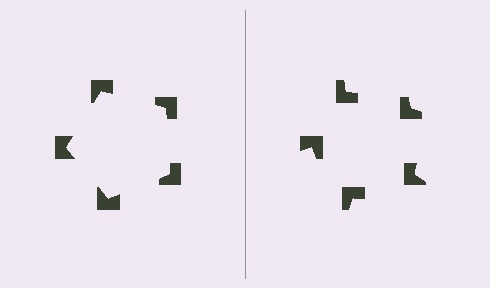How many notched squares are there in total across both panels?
10 — 5 on each side.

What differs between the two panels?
The notched squares are positioned identically on both sides; only the wedge orientations differ. On the left they align to a pentagon; on the right they are misaligned.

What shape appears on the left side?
An illusory pentagon.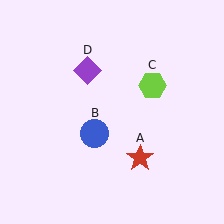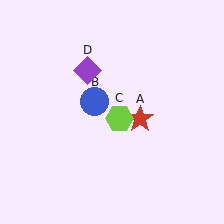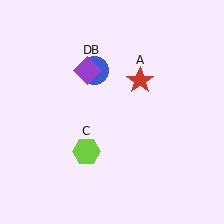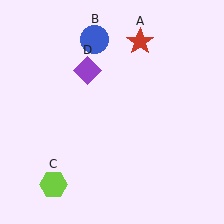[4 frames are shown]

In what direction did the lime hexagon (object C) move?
The lime hexagon (object C) moved down and to the left.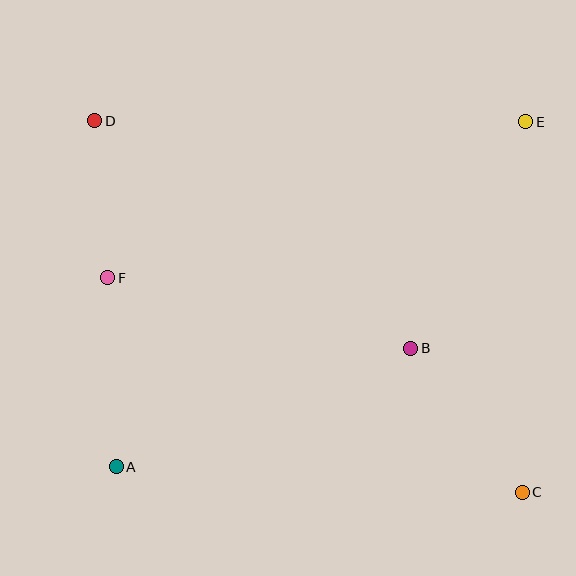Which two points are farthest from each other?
Points C and D are farthest from each other.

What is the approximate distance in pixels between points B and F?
The distance between B and F is approximately 311 pixels.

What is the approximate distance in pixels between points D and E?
The distance between D and E is approximately 431 pixels.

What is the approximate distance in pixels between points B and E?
The distance between B and E is approximately 254 pixels.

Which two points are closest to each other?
Points D and F are closest to each other.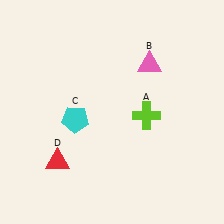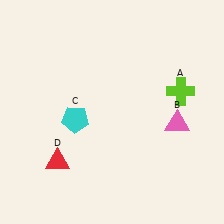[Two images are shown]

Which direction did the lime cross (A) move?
The lime cross (A) moved right.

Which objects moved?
The objects that moved are: the lime cross (A), the pink triangle (B).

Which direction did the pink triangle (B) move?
The pink triangle (B) moved down.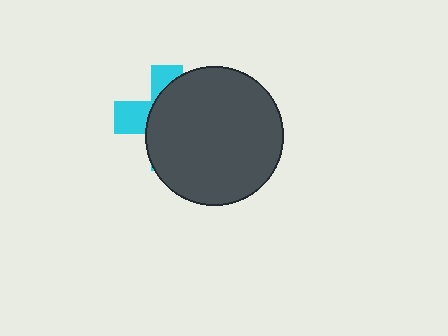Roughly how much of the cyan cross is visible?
A small part of it is visible (roughly 31%).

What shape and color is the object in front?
The object in front is a dark gray circle.